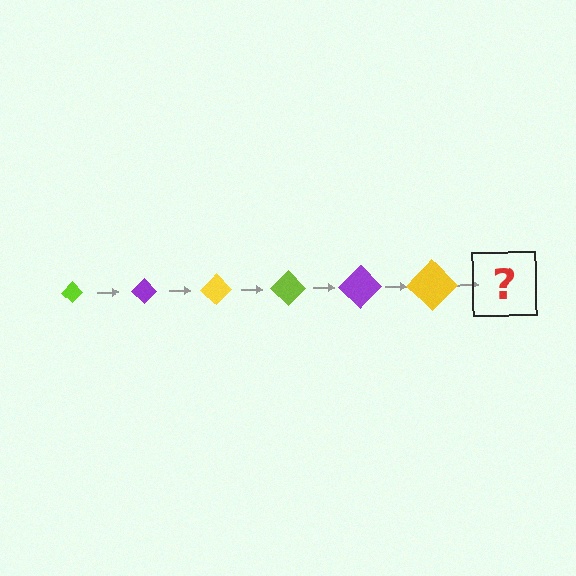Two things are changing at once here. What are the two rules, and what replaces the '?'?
The two rules are that the diamond grows larger each step and the color cycles through lime, purple, and yellow. The '?' should be a lime diamond, larger than the previous one.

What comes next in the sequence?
The next element should be a lime diamond, larger than the previous one.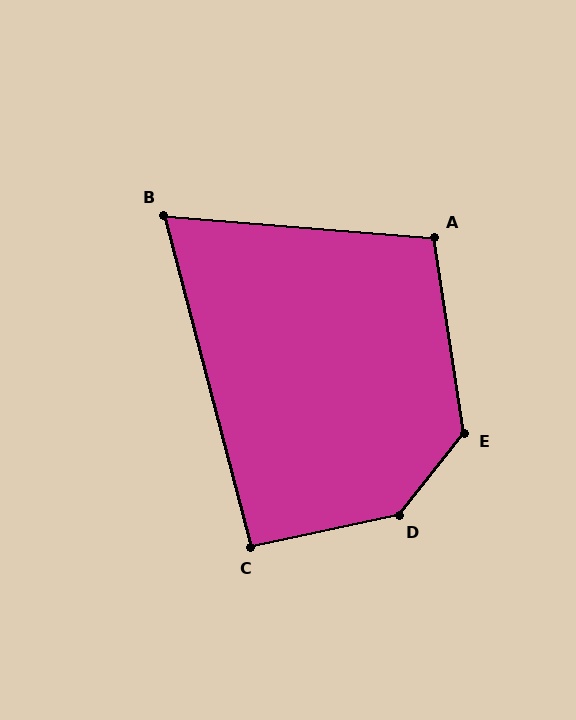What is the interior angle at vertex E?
Approximately 133 degrees (obtuse).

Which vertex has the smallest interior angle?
B, at approximately 71 degrees.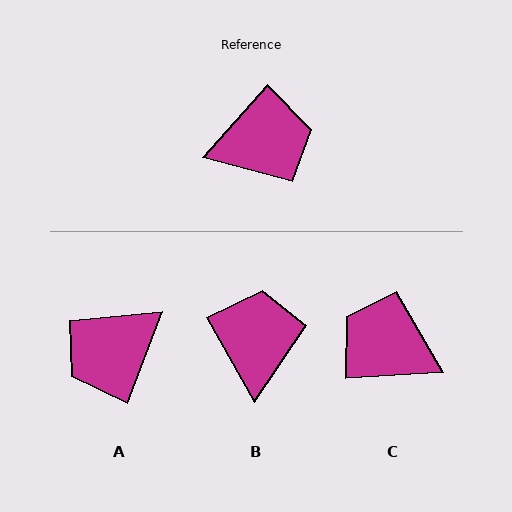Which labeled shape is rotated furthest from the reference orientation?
A, about 159 degrees away.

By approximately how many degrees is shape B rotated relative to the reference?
Approximately 71 degrees counter-clockwise.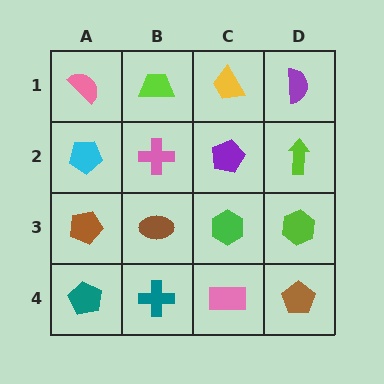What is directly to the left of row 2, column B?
A cyan pentagon.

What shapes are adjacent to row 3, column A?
A cyan pentagon (row 2, column A), a teal pentagon (row 4, column A), a brown ellipse (row 3, column B).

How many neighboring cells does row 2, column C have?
4.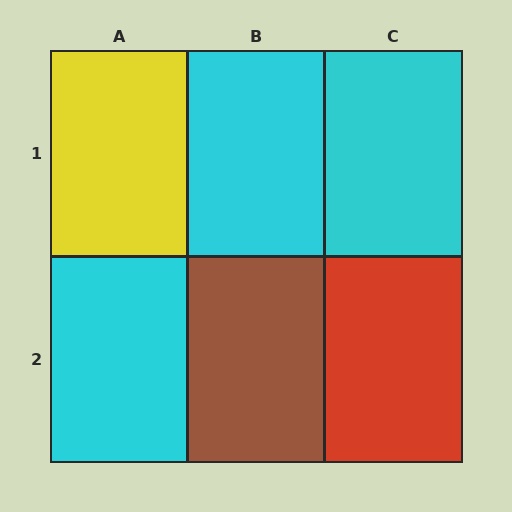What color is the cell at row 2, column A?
Cyan.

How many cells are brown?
1 cell is brown.